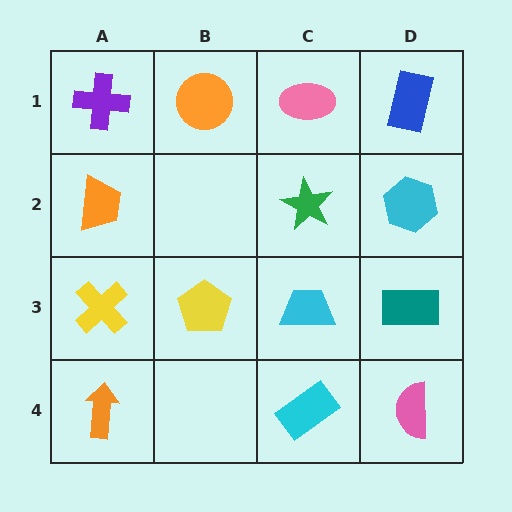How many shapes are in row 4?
3 shapes.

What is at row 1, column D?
A blue rectangle.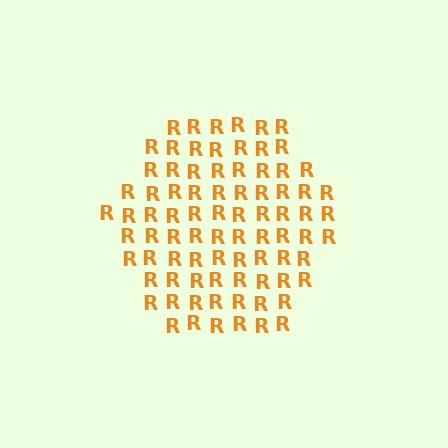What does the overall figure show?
The overall figure shows a hexagon.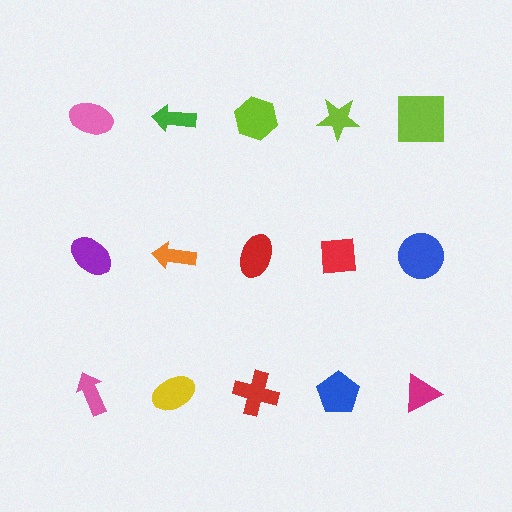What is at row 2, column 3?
A red ellipse.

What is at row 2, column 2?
An orange arrow.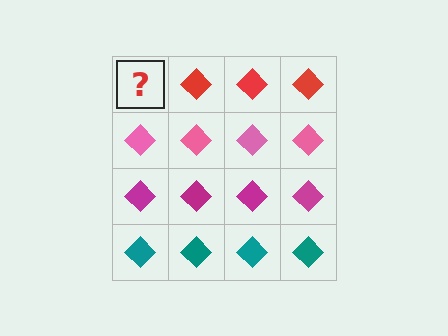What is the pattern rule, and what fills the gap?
The rule is that each row has a consistent color. The gap should be filled with a red diamond.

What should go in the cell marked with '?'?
The missing cell should contain a red diamond.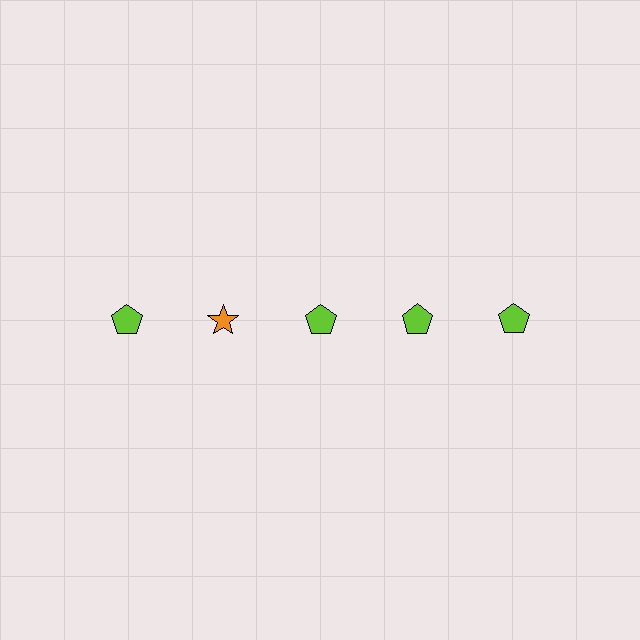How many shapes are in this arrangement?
There are 5 shapes arranged in a grid pattern.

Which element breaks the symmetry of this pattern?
The orange star in the top row, second from left column breaks the symmetry. All other shapes are lime pentagons.